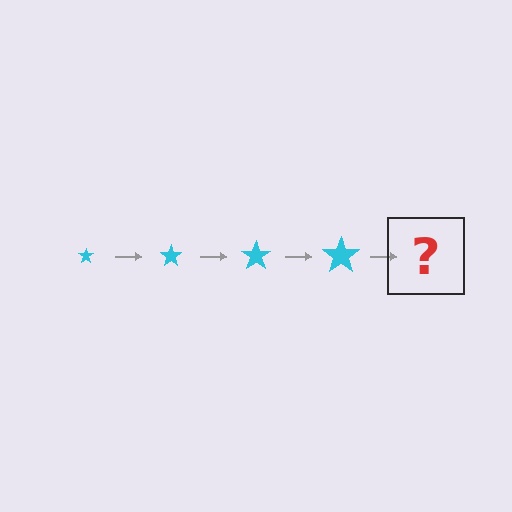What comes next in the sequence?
The next element should be a cyan star, larger than the previous one.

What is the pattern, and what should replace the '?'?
The pattern is that the star gets progressively larger each step. The '?' should be a cyan star, larger than the previous one.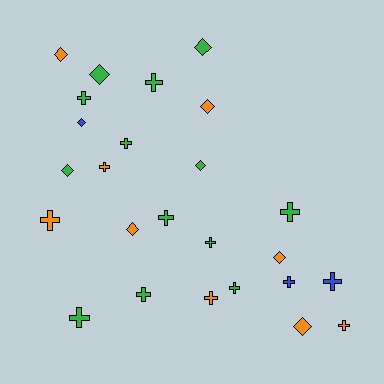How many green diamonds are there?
There are 4 green diamonds.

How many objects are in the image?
There are 25 objects.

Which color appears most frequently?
Green, with 13 objects.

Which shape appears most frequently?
Cross, with 15 objects.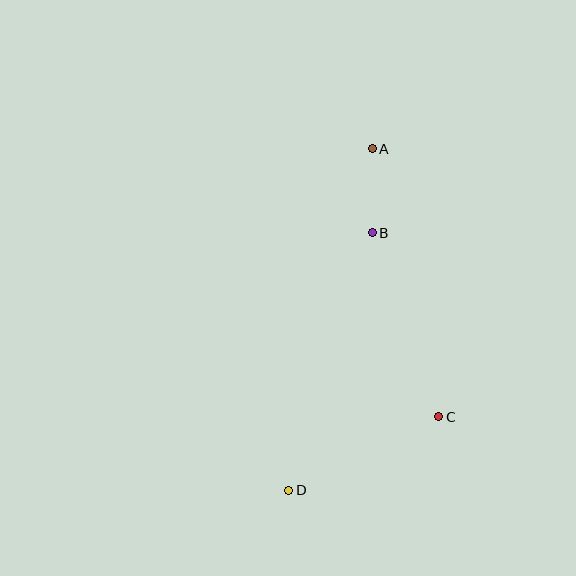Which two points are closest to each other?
Points A and B are closest to each other.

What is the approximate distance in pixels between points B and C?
The distance between B and C is approximately 195 pixels.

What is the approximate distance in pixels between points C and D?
The distance between C and D is approximately 167 pixels.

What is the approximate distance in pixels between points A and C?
The distance between A and C is approximately 276 pixels.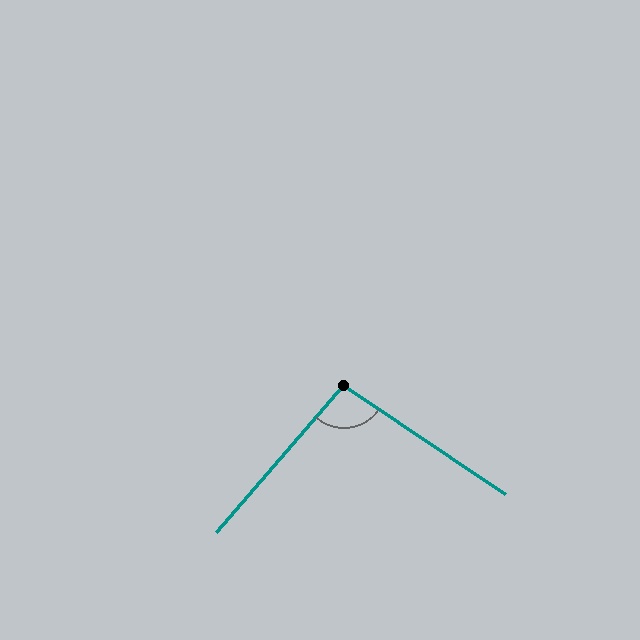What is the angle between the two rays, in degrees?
Approximately 97 degrees.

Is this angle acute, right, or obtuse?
It is obtuse.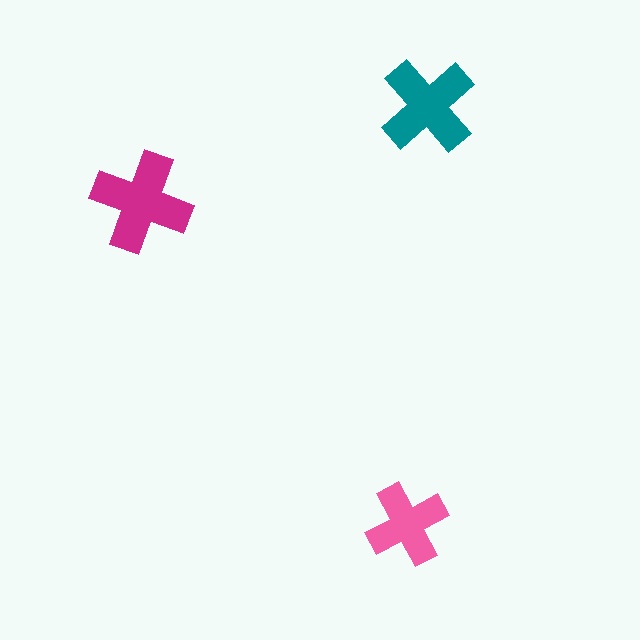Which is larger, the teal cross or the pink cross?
The teal one.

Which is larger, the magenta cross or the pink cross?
The magenta one.